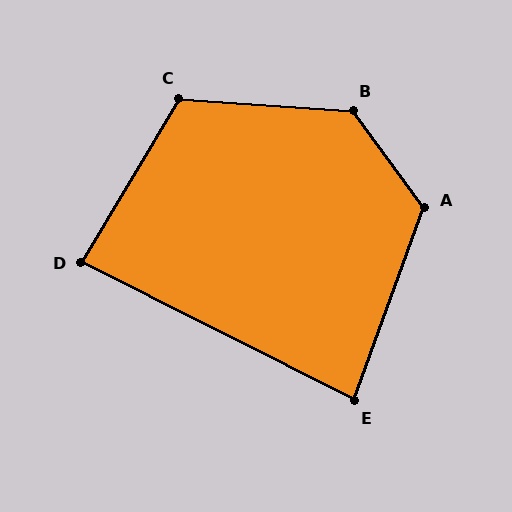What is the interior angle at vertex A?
Approximately 124 degrees (obtuse).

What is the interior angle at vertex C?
Approximately 117 degrees (obtuse).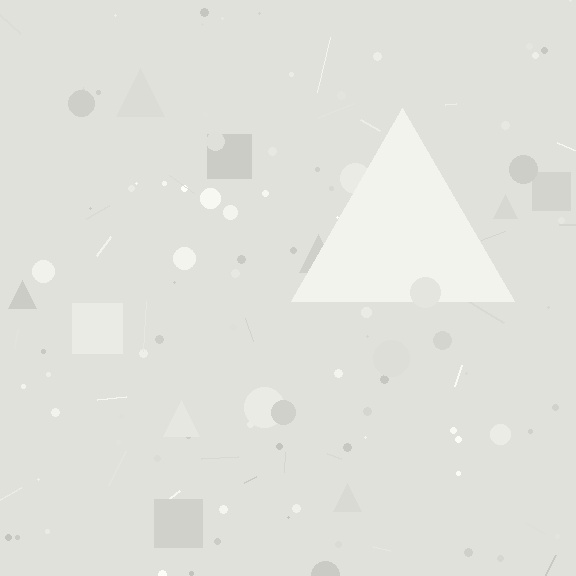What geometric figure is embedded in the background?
A triangle is embedded in the background.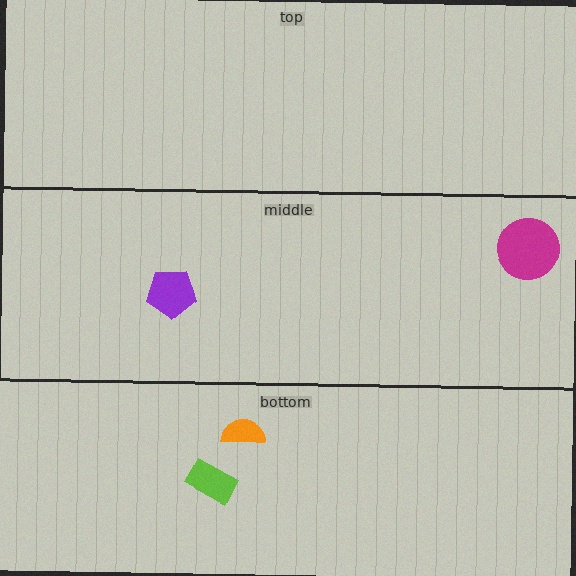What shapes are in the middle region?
The purple pentagon, the magenta circle.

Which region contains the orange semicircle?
The bottom region.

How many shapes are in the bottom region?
2.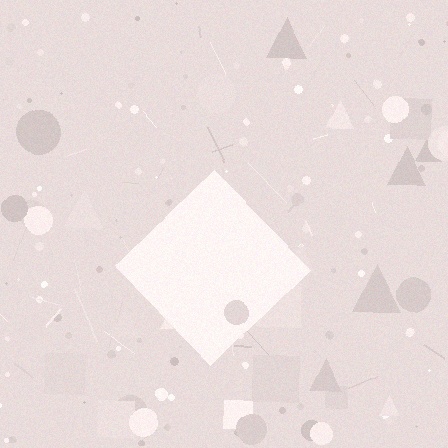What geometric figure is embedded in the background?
A diamond is embedded in the background.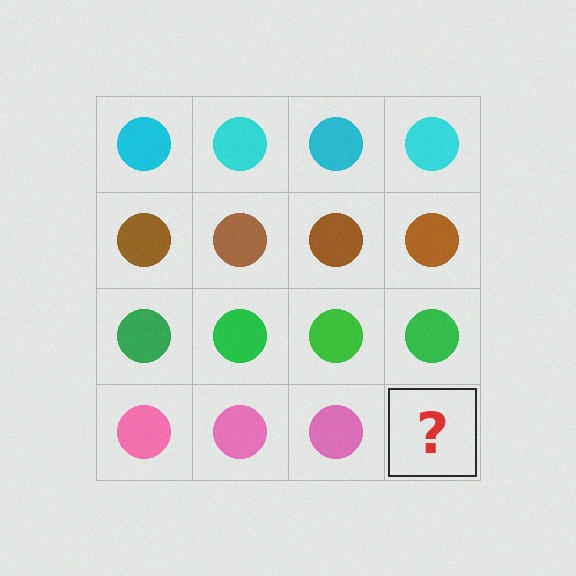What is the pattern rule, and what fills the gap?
The rule is that each row has a consistent color. The gap should be filled with a pink circle.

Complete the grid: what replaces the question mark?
The question mark should be replaced with a pink circle.